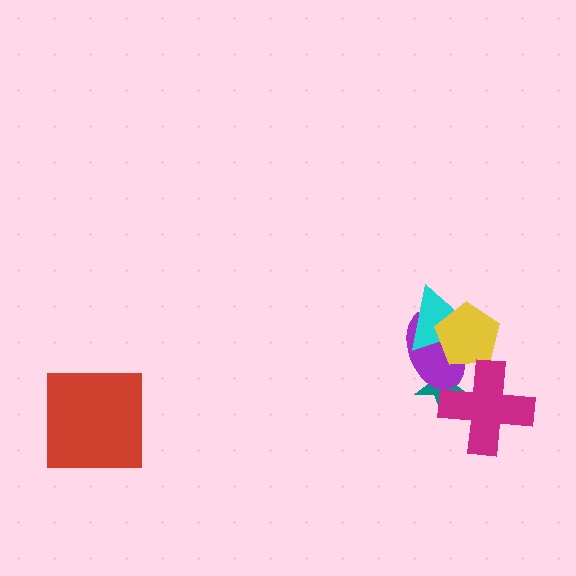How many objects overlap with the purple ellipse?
4 objects overlap with the purple ellipse.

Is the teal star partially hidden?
Yes, it is partially covered by another shape.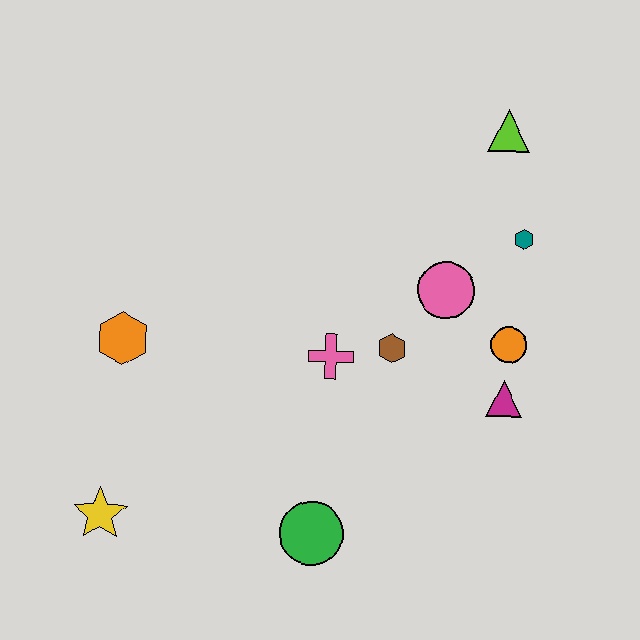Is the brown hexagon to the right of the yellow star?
Yes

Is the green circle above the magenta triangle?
No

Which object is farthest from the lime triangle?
The yellow star is farthest from the lime triangle.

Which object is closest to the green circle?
The pink cross is closest to the green circle.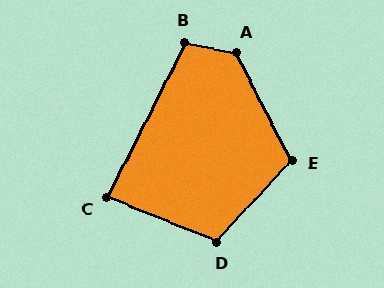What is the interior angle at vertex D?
Approximately 111 degrees (obtuse).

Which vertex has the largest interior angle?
A, at approximately 128 degrees.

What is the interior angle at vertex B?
Approximately 106 degrees (obtuse).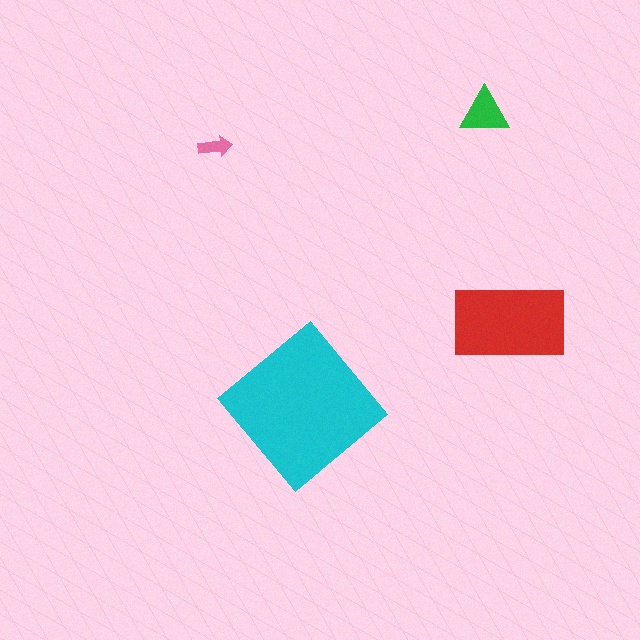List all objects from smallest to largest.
The pink arrow, the green triangle, the red rectangle, the cyan diamond.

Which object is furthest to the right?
The red rectangle is rightmost.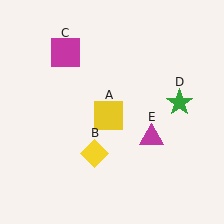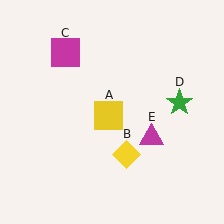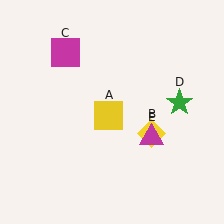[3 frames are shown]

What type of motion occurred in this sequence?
The yellow diamond (object B) rotated counterclockwise around the center of the scene.